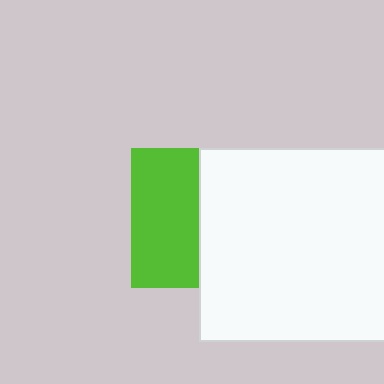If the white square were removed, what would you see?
You would see the complete lime square.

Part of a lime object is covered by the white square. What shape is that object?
It is a square.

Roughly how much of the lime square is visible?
About half of it is visible (roughly 49%).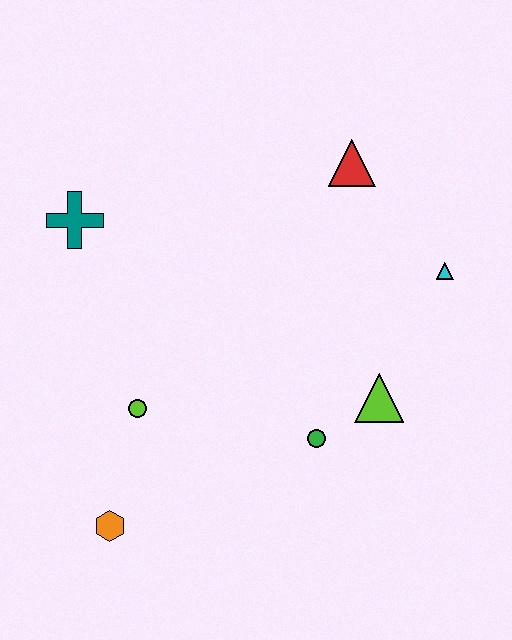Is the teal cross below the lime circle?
No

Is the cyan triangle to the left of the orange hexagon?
No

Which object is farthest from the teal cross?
The cyan triangle is farthest from the teal cross.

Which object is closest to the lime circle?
The orange hexagon is closest to the lime circle.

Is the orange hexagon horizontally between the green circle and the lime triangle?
No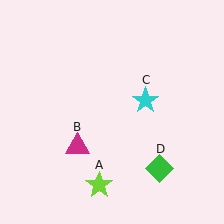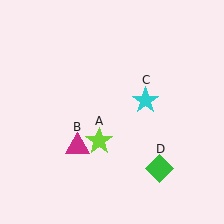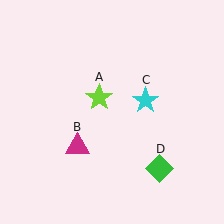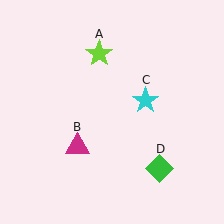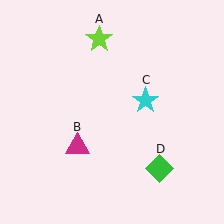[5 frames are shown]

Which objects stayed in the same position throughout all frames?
Magenta triangle (object B) and cyan star (object C) and green diamond (object D) remained stationary.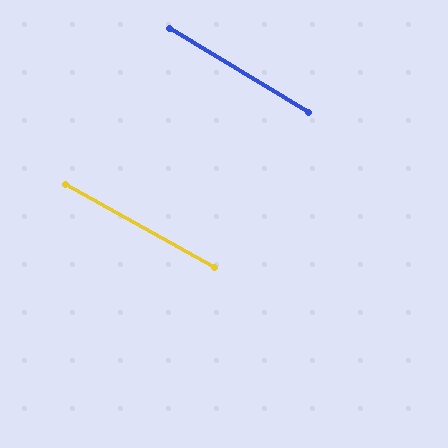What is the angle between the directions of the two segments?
Approximately 2 degrees.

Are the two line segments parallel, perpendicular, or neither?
Parallel — their directions differ by only 1.9°.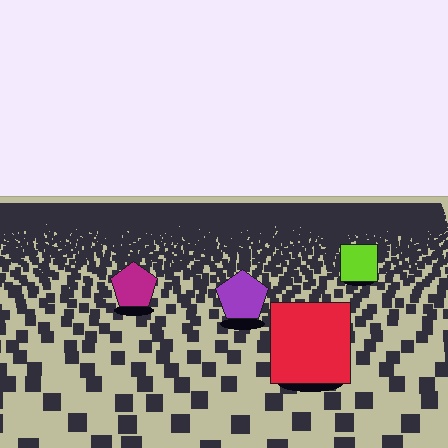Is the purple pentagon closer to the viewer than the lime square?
Yes. The purple pentagon is closer — you can tell from the texture gradient: the ground texture is coarser near it.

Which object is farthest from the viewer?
The lime square is farthest from the viewer. It appears smaller and the ground texture around it is denser.